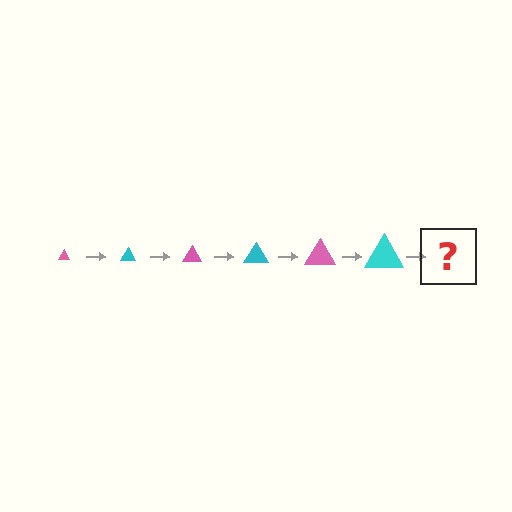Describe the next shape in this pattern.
It should be a pink triangle, larger than the previous one.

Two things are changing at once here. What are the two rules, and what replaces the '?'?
The two rules are that the triangle grows larger each step and the color cycles through pink and cyan. The '?' should be a pink triangle, larger than the previous one.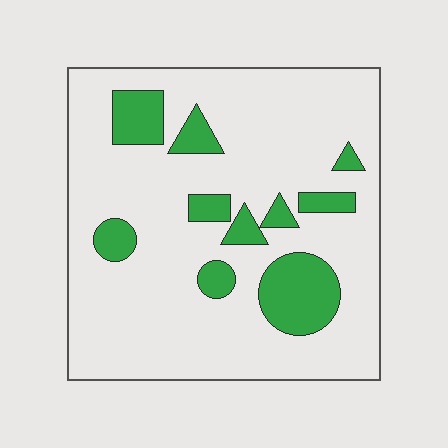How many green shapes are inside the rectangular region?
10.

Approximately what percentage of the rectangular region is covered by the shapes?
Approximately 20%.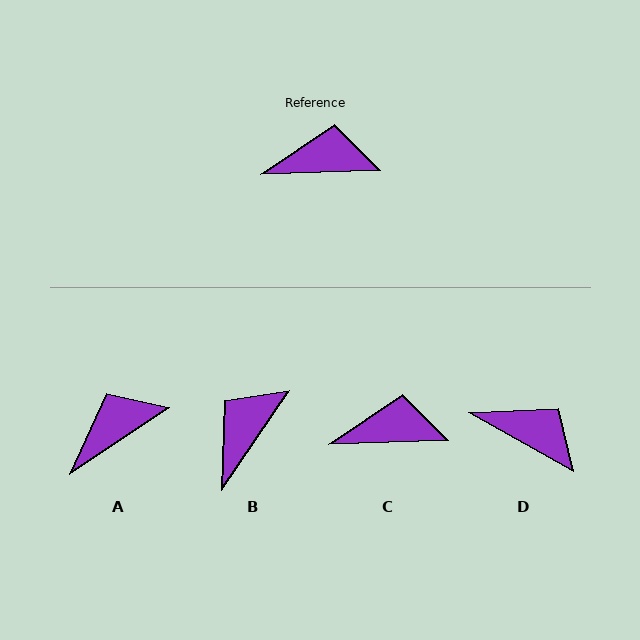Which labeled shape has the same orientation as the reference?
C.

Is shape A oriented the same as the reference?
No, it is off by about 32 degrees.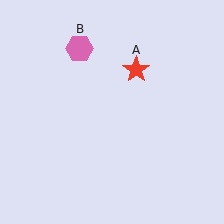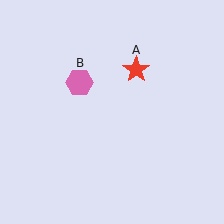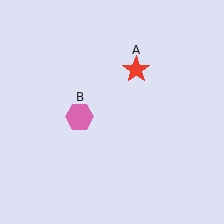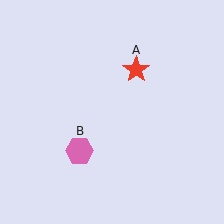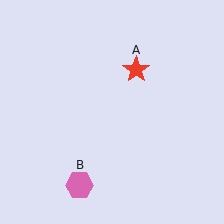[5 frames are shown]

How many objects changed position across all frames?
1 object changed position: pink hexagon (object B).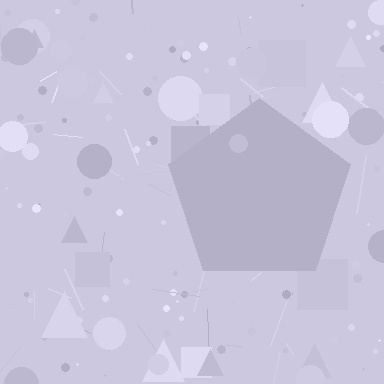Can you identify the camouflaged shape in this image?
The camouflaged shape is a pentagon.